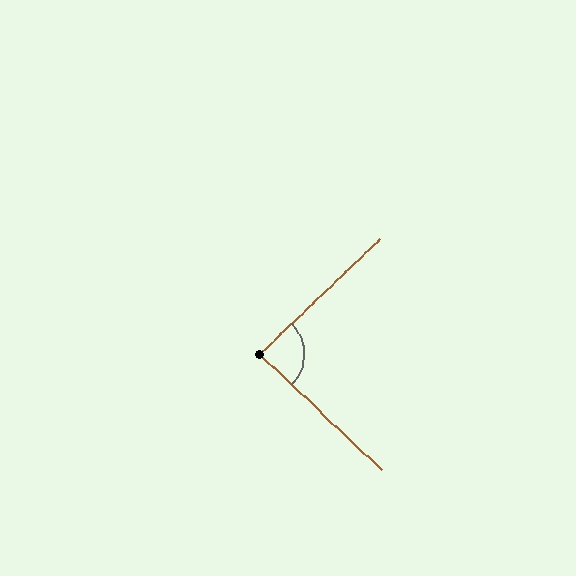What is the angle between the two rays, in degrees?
Approximately 87 degrees.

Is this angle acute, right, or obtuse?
It is approximately a right angle.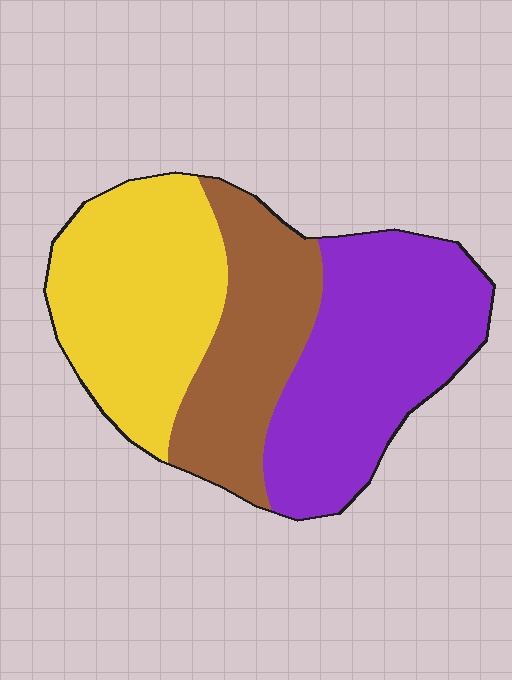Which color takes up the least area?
Brown, at roughly 25%.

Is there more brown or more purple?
Purple.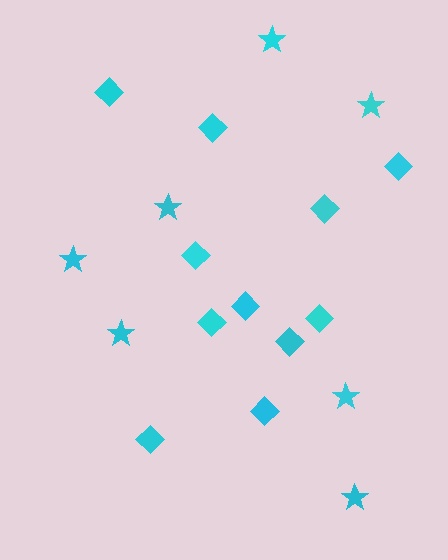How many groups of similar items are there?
There are 2 groups: one group of diamonds (11) and one group of stars (7).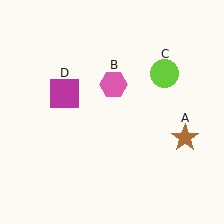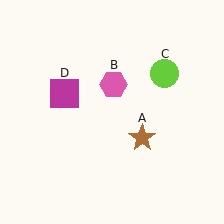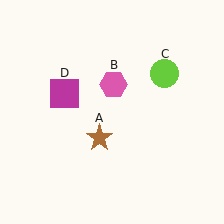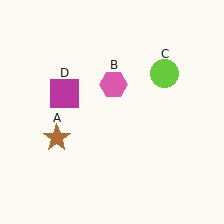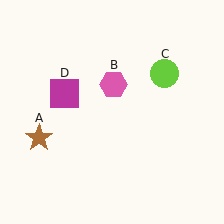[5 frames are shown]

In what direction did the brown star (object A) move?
The brown star (object A) moved left.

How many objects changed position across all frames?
1 object changed position: brown star (object A).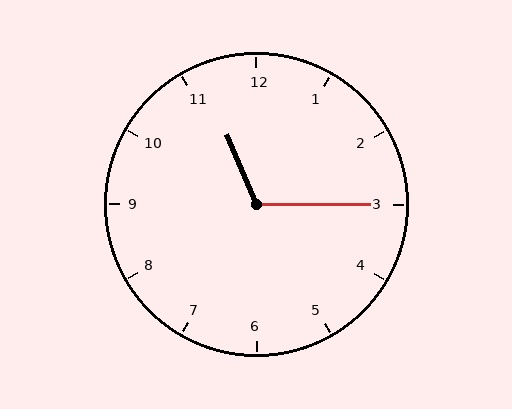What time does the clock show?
11:15.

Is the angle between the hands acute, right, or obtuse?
It is obtuse.